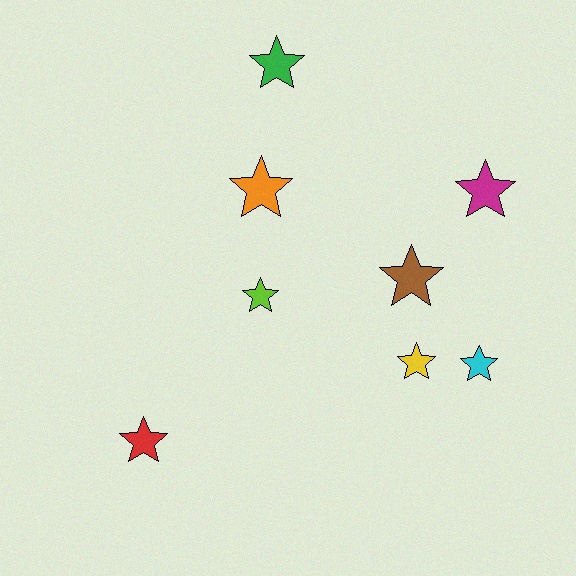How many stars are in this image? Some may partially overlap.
There are 8 stars.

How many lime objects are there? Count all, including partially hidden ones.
There is 1 lime object.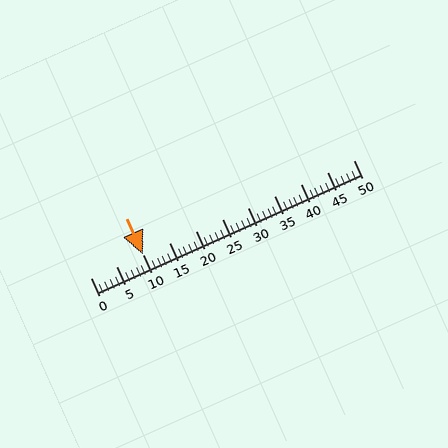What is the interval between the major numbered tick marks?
The major tick marks are spaced 5 units apart.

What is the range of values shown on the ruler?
The ruler shows values from 0 to 50.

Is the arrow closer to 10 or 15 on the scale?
The arrow is closer to 10.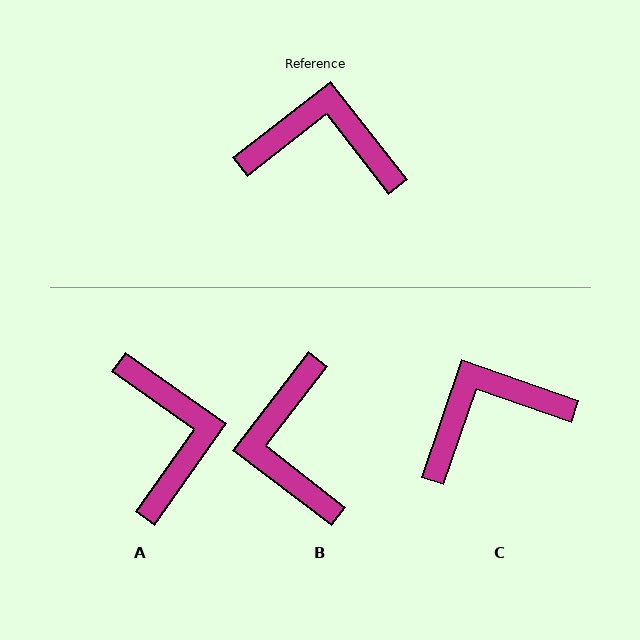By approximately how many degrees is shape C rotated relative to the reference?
Approximately 33 degrees counter-clockwise.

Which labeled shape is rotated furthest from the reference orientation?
B, about 105 degrees away.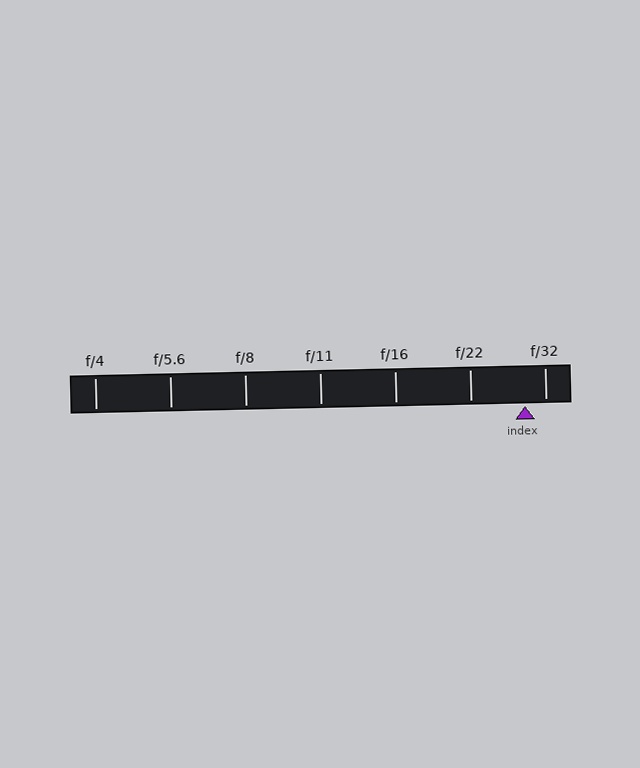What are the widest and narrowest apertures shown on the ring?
The widest aperture shown is f/4 and the narrowest is f/32.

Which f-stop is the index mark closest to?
The index mark is closest to f/32.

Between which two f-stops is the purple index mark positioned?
The index mark is between f/22 and f/32.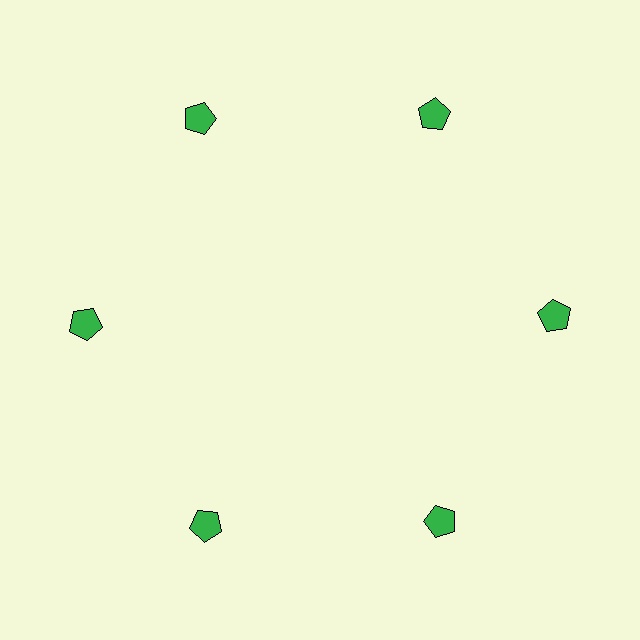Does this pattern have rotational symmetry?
Yes, this pattern has 6-fold rotational symmetry. It looks the same after rotating 60 degrees around the center.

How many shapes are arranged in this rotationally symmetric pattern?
There are 6 shapes, arranged in 6 groups of 1.